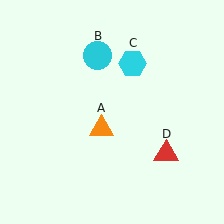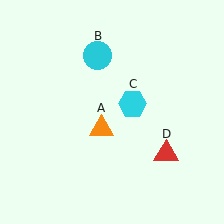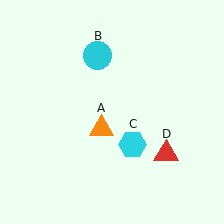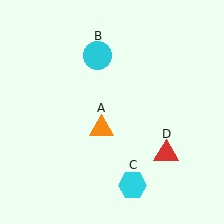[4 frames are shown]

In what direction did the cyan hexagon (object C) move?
The cyan hexagon (object C) moved down.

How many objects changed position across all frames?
1 object changed position: cyan hexagon (object C).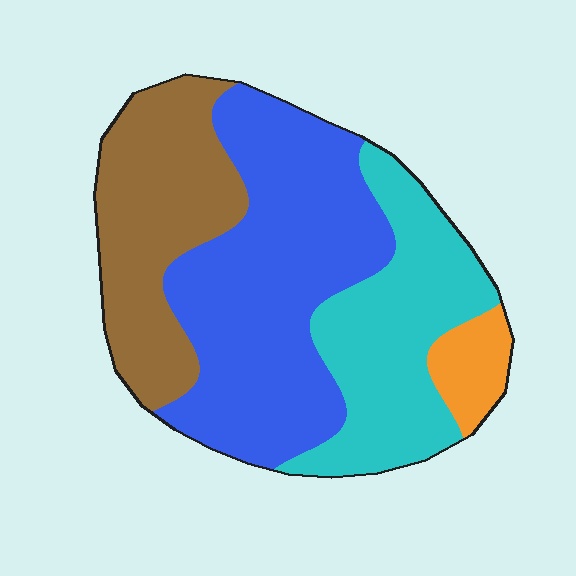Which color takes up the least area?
Orange, at roughly 5%.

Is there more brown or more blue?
Blue.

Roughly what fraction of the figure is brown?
Brown covers 25% of the figure.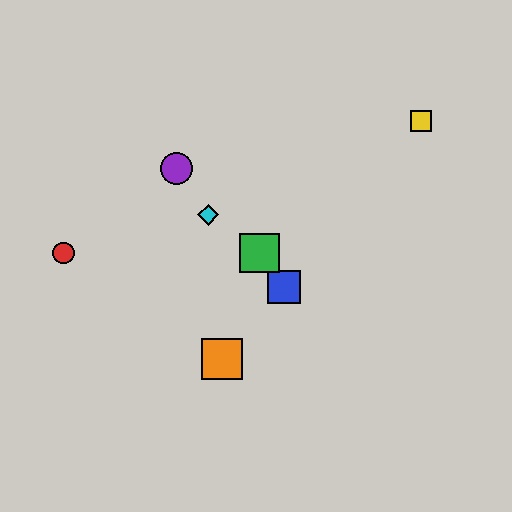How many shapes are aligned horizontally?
2 shapes (the red circle, the green square) are aligned horizontally.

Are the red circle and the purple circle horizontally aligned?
No, the red circle is at y≈253 and the purple circle is at y≈168.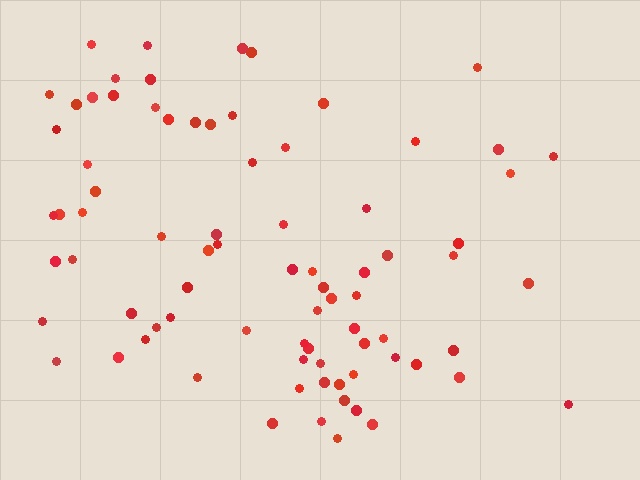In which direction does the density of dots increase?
From right to left, with the left side densest.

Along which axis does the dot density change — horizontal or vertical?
Horizontal.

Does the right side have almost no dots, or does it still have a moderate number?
Still a moderate number, just noticeably fewer than the left.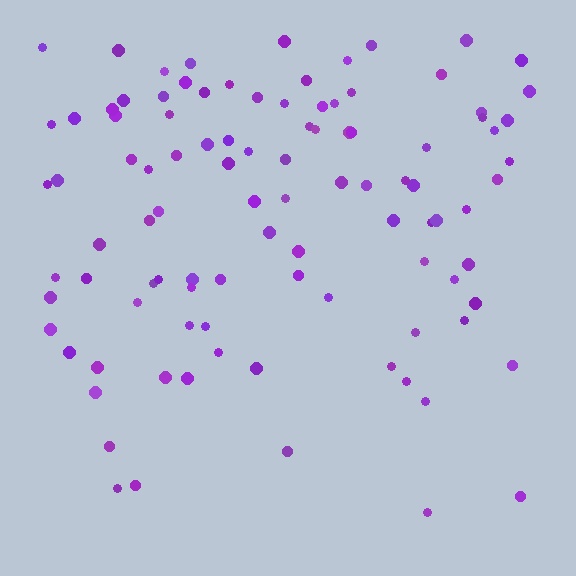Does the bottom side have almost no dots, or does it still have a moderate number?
Still a moderate number, just noticeably fewer than the top.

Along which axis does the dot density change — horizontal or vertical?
Vertical.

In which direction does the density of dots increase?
From bottom to top, with the top side densest.